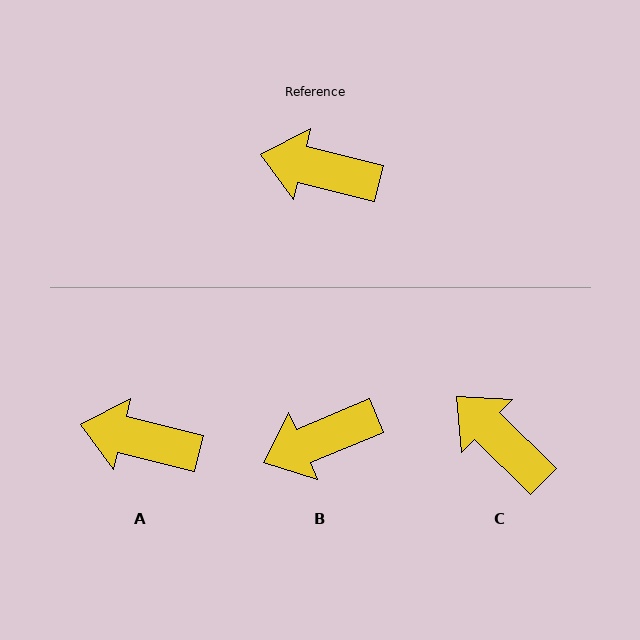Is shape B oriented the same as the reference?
No, it is off by about 37 degrees.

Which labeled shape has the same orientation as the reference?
A.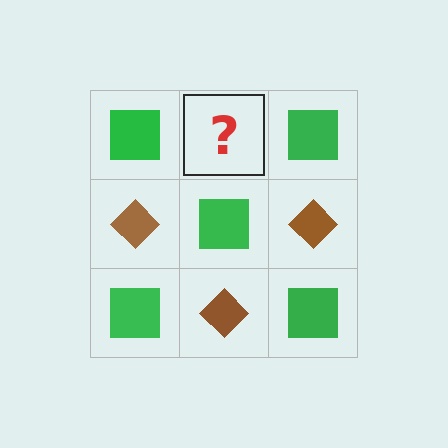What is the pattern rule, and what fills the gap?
The rule is that it alternates green square and brown diamond in a checkerboard pattern. The gap should be filled with a brown diamond.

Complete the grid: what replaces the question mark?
The question mark should be replaced with a brown diamond.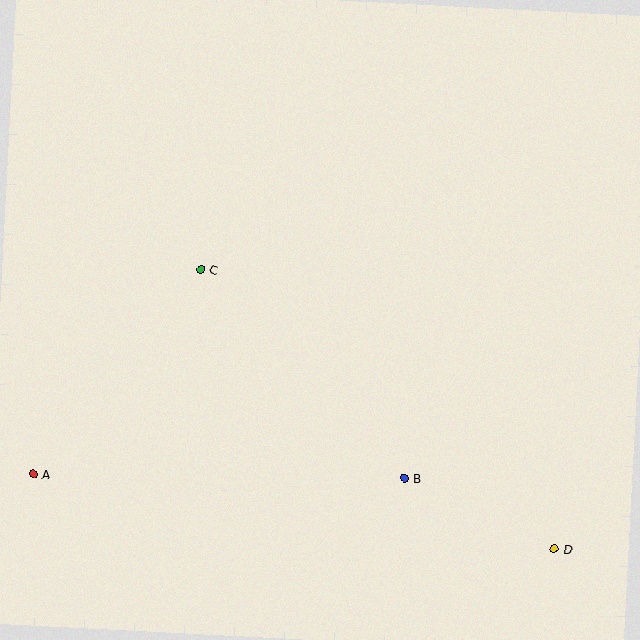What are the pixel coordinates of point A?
Point A is at (33, 474).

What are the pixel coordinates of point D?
Point D is at (554, 549).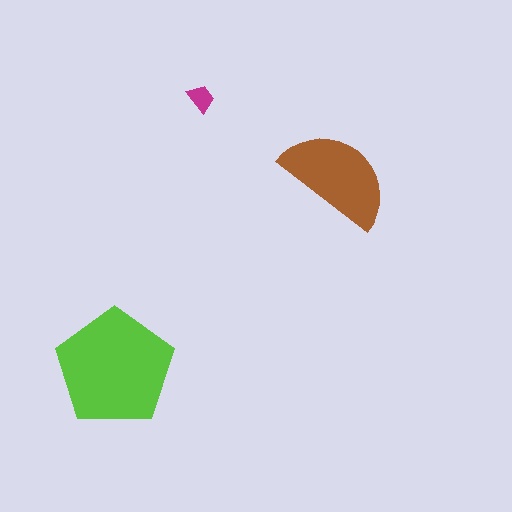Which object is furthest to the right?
The brown semicircle is rightmost.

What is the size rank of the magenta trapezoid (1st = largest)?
3rd.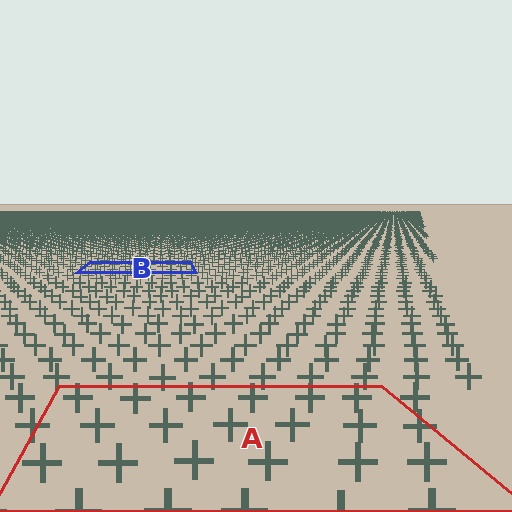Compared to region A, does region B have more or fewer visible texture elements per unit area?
Region B has more texture elements per unit area — they are packed more densely because it is farther away.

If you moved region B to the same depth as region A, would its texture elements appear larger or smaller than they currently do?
They would appear larger. At a closer depth, the same texture elements are projected at a bigger on-screen size.